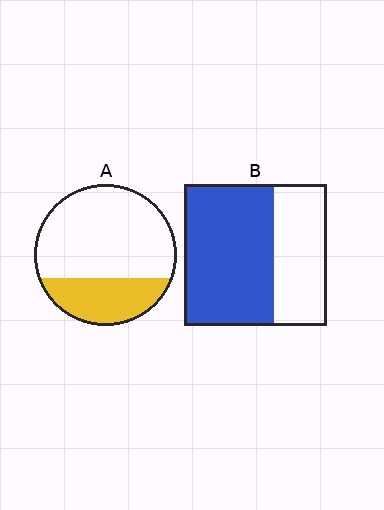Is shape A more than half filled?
No.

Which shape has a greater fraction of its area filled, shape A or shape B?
Shape B.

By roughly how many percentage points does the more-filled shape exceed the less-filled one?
By roughly 35 percentage points (B over A).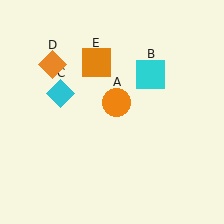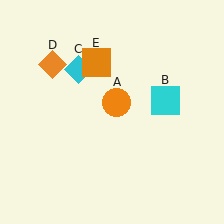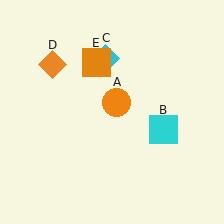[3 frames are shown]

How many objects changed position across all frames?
2 objects changed position: cyan square (object B), cyan diamond (object C).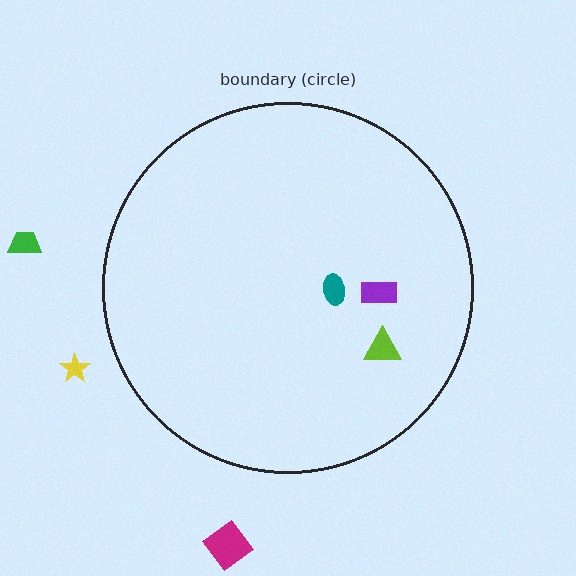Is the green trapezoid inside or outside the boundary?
Outside.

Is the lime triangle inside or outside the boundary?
Inside.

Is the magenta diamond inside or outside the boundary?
Outside.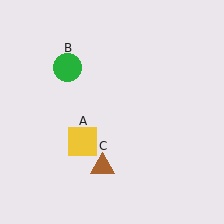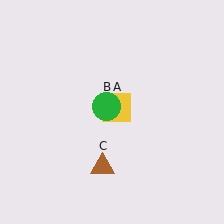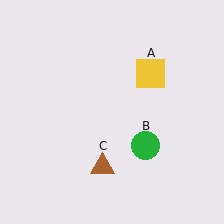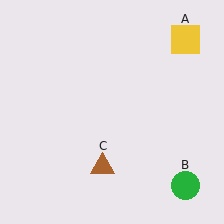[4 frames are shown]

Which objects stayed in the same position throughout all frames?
Brown triangle (object C) remained stationary.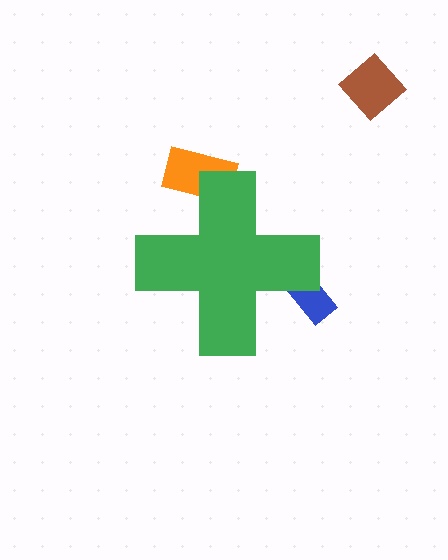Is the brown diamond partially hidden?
No, the brown diamond is fully visible.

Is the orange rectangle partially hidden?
Yes, the orange rectangle is partially hidden behind the green cross.